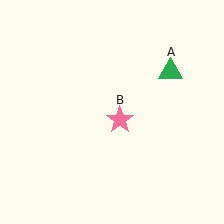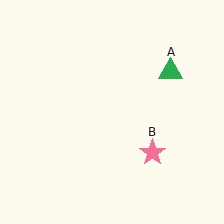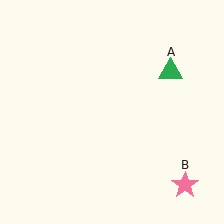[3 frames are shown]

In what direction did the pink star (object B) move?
The pink star (object B) moved down and to the right.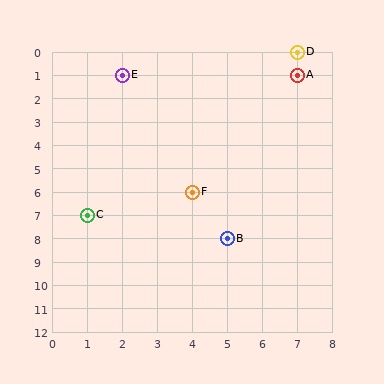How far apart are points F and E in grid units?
Points F and E are 2 columns and 5 rows apart (about 5.4 grid units diagonally).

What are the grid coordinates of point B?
Point B is at grid coordinates (5, 8).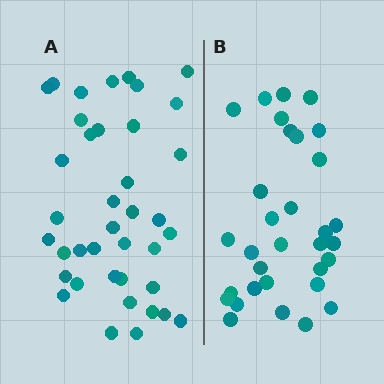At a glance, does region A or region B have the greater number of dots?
Region A (the left region) has more dots.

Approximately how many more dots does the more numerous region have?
Region A has roughly 8 or so more dots than region B.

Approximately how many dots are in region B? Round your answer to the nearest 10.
About 30 dots. (The exact count is 32, which rounds to 30.)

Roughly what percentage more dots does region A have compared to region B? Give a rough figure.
About 20% more.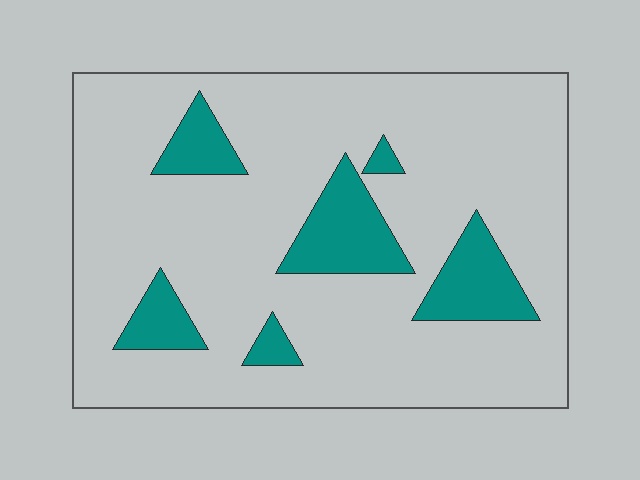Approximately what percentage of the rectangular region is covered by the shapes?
Approximately 15%.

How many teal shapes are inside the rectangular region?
6.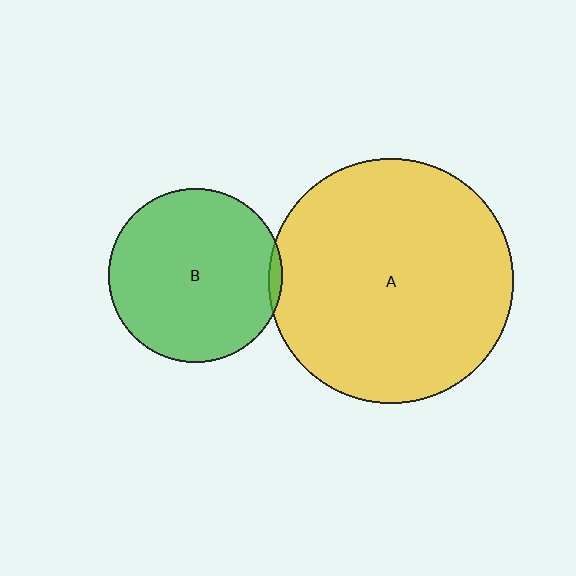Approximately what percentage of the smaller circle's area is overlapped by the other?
Approximately 5%.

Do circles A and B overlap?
Yes.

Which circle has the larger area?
Circle A (yellow).